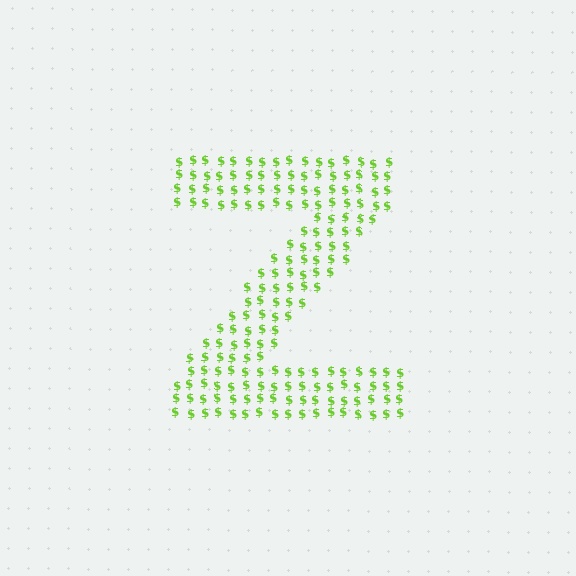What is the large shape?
The large shape is the letter Z.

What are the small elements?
The small elements are dollar signs.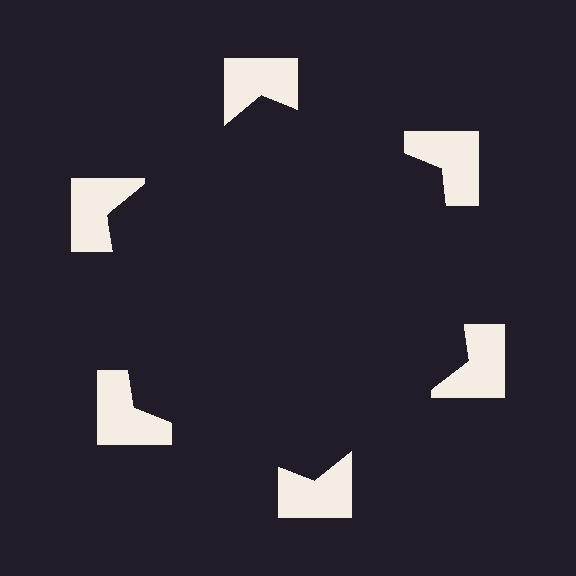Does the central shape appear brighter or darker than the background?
It typically appears slightly darker than the background, even though no actual brightness change is drawn.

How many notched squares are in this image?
There are 6 — one at each vertex of the illusory hexagon.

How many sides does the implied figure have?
6 sides.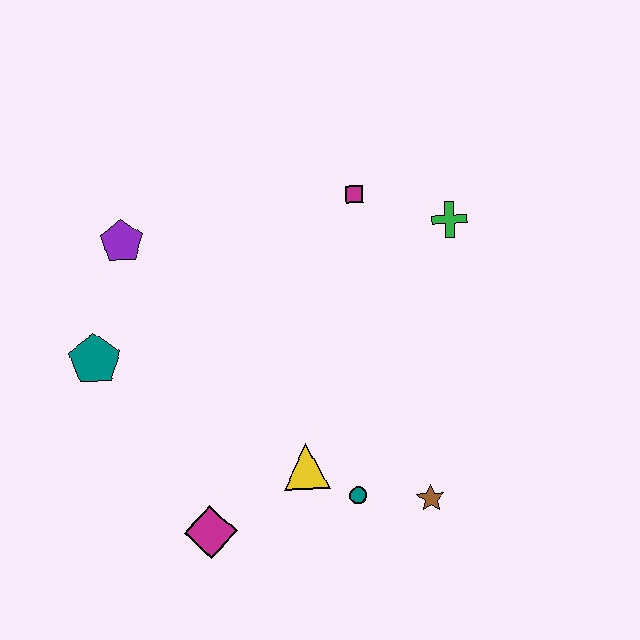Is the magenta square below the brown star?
No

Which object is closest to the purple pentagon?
The teal pentagon is closest to the purple pentagon.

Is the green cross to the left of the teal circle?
No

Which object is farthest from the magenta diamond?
The green cross is farthest from the magenta diamond.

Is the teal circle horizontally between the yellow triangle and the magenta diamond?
No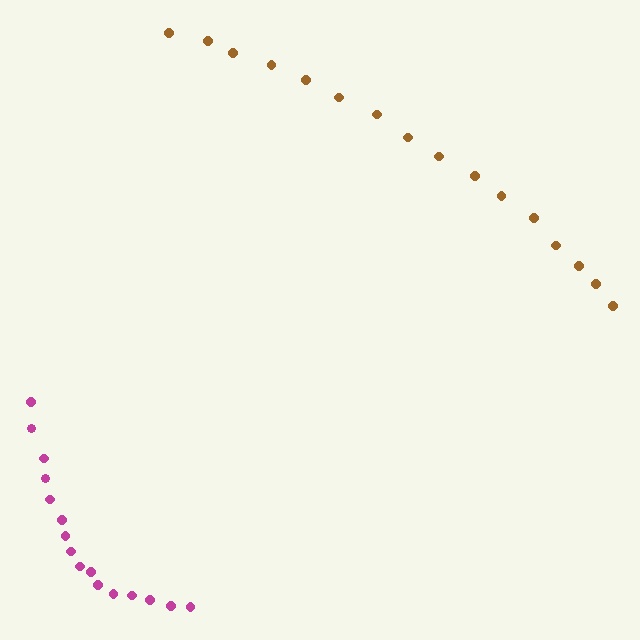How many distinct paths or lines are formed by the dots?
There are 2 distinct paths.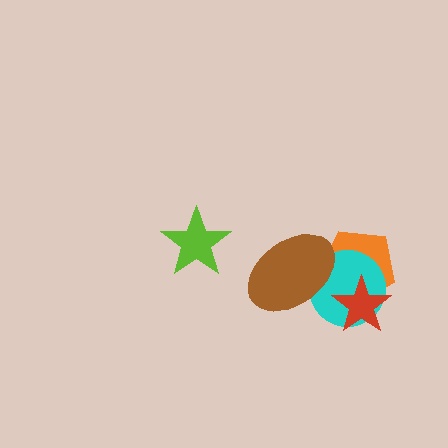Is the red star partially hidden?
No, no other shape covers it.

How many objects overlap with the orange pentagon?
3 objects overlap with the orange pentagon.